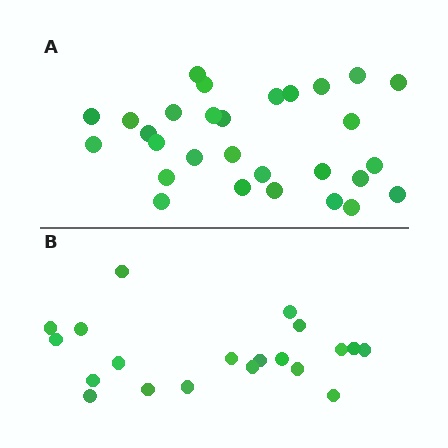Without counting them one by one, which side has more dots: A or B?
Region A (the top region) has more dots.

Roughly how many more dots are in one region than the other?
Region A has roughly 8 or so more dots than region B.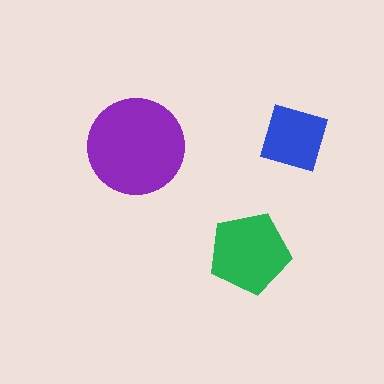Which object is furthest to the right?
The blue square is rightmost.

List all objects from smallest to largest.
The blue square, the green pentagon, the purple circle.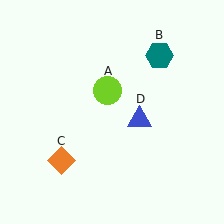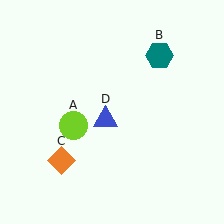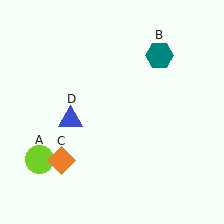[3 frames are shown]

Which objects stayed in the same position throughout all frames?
Teal hexagon (object B) and orange diamond (object C) remained stationary.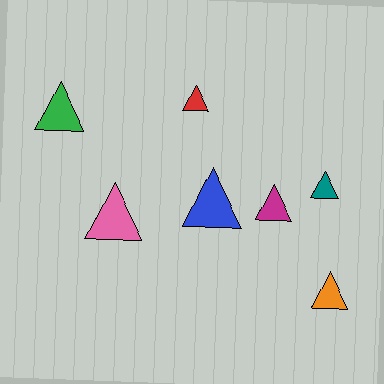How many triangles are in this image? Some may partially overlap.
There are 7 triangles.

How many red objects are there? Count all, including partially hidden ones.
There is 1 red object.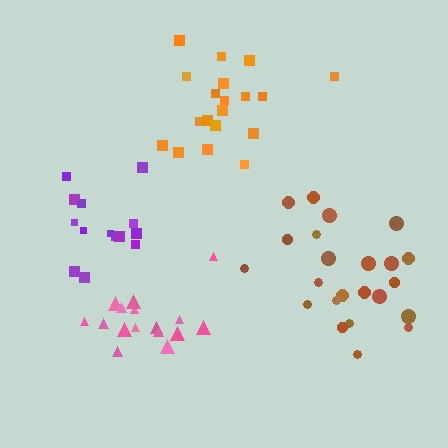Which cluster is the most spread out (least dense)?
Orange.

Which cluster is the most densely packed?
Pink.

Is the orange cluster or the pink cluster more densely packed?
Pink.